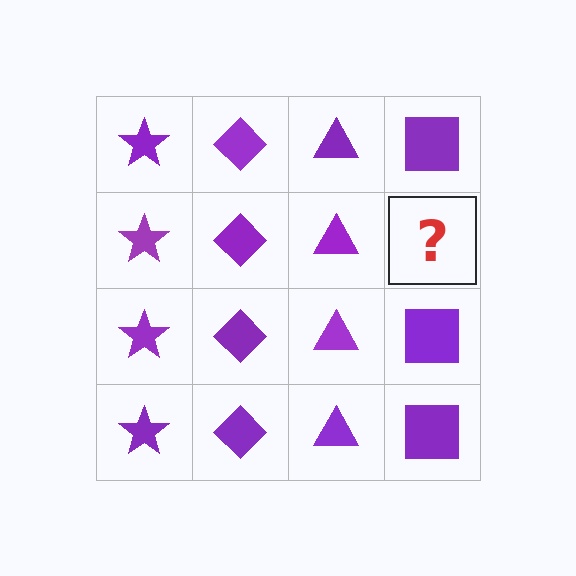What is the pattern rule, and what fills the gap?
The rule is that each column has a consistent shape. The gap should be filled with a purple square.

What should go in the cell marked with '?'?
The missing cell should contain a purple square.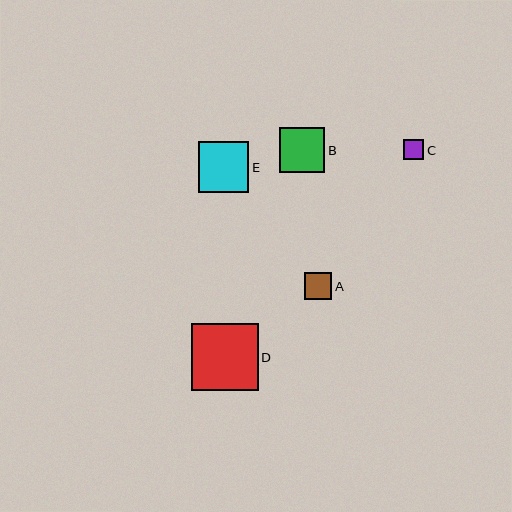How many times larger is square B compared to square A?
Square B is approximately 1.7 times the size of square A.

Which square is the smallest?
Square C is the smallest with a size of approximately 20 pixels.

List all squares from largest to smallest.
From largest to smallest: D, E, B, A, C.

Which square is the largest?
Square D is the largest with a size of approximately 67 pixels.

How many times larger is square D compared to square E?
Square D is approximately 1.3 times the size of square E.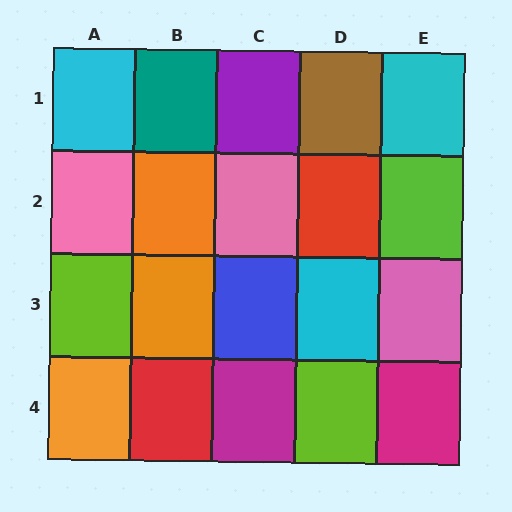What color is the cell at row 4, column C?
Magenta.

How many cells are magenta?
2 cells are magenta.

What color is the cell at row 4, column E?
Magenta.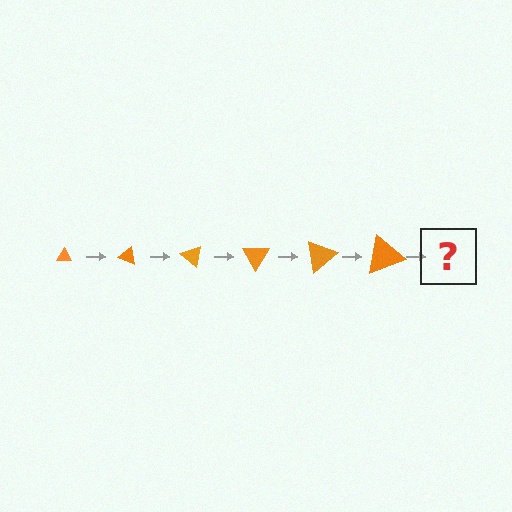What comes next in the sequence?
The next element should be a triangle, larger than the previous one and rotated 120 degrees from the start.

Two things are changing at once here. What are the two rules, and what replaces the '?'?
The two rules are that the triangle grows larger each step and it rotates 20 degrees each step. The '?' should be a triangle, larger than the previous one and rotated 120 degrees from the start.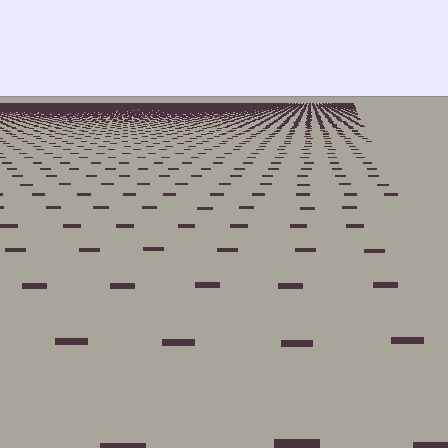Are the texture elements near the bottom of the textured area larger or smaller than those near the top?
Larger. Near the bottom, elements are closer to the viewer and appear at a bigger on-screen size.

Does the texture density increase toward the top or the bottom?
Density increases toward the top.